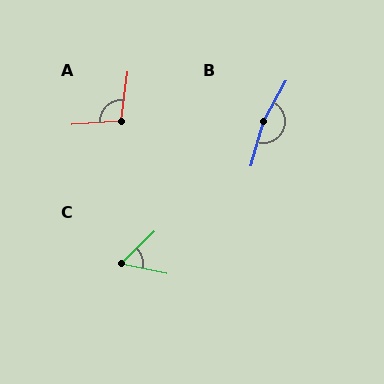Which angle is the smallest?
C, at approximately 56 degrees.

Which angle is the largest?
B, at approximately 166 degrees.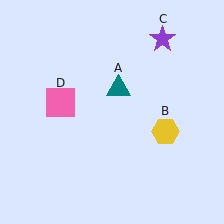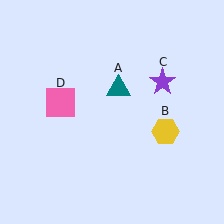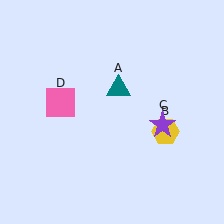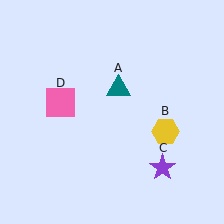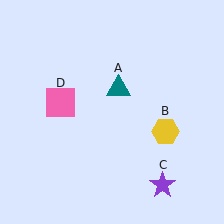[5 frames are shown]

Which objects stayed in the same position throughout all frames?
Teal triangle (object A) and yellow hexagon (object B) and pink square (object D) remained stationary.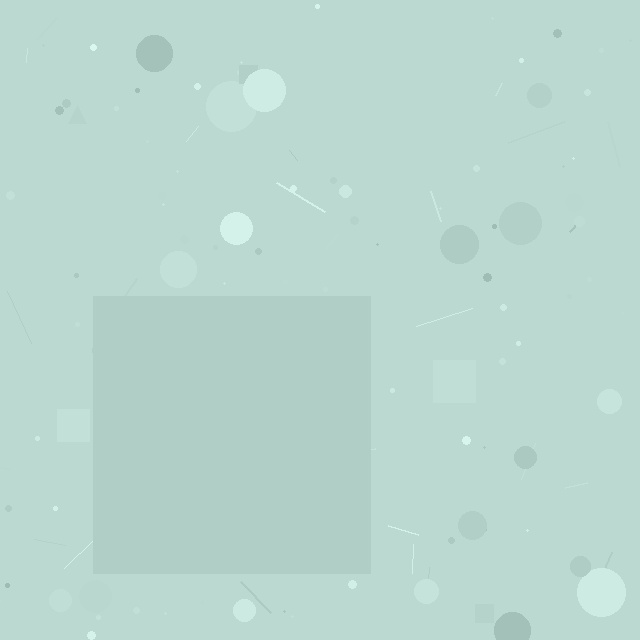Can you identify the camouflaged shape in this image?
The camouflaged shape is a square.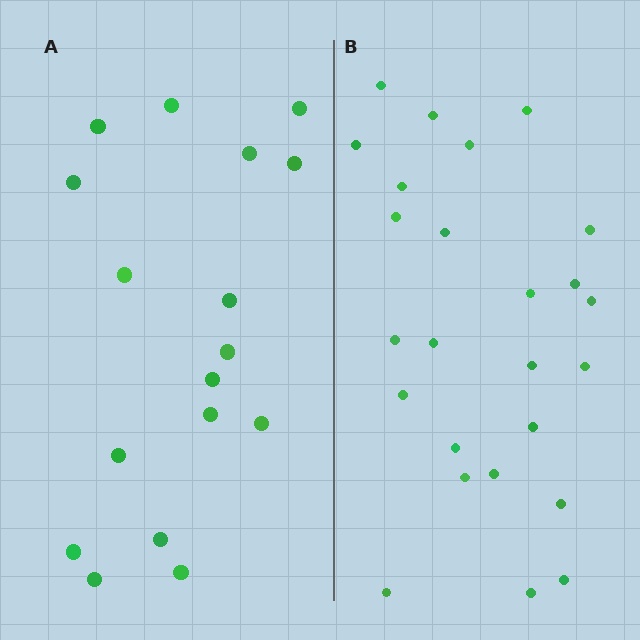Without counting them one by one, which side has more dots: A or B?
Region B (the right region) has more dots.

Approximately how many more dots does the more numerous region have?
Region B has roughly 8 or so more dots than region A.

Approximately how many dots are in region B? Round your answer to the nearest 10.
About 20 dots. (The exact count is 25, which rounds to 20.)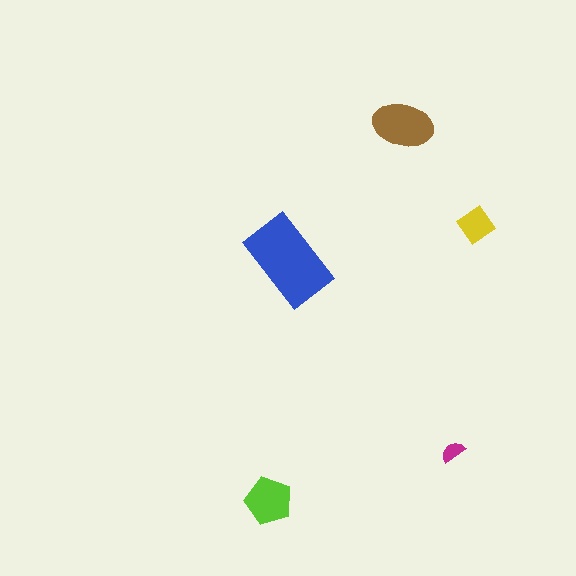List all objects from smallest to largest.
The magenta semicircle, the yellow diamond, the lime pentagon, the brown ellipse, the blue rectangle.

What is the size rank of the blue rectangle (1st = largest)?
1st.